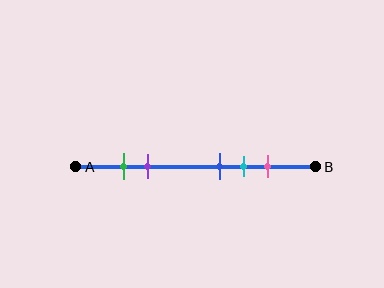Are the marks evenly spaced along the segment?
No, the marks are not evenly spaced.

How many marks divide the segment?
There are 5 marks dividing the segment.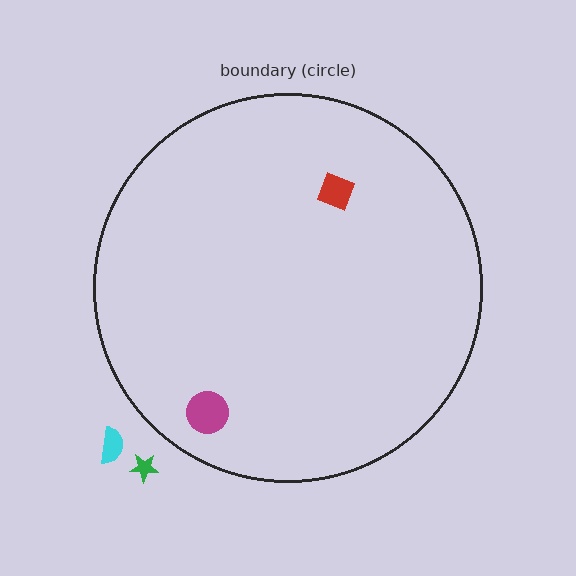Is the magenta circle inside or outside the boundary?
Inside.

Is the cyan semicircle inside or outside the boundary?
Outside.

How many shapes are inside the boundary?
2 inside, 2 outside.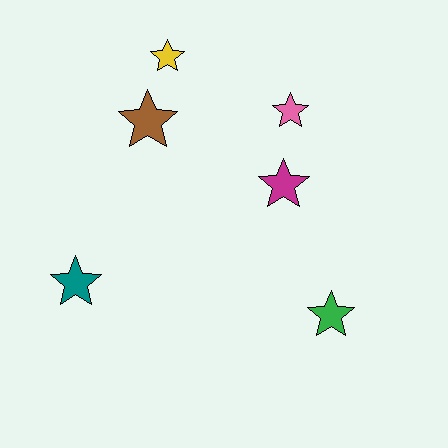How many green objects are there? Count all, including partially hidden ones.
There is 1 green object.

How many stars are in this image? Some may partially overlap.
There are 6 stars.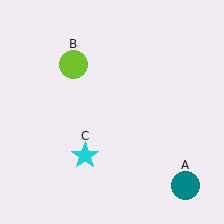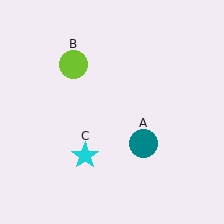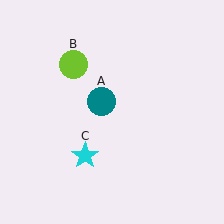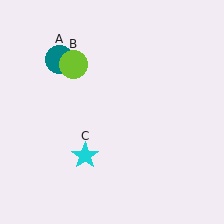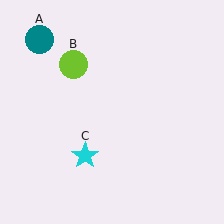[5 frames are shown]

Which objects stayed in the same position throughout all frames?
Lime circle (object B) and cyan star (object C) remained stationary.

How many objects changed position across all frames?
1 object changed position: teal circle (object A).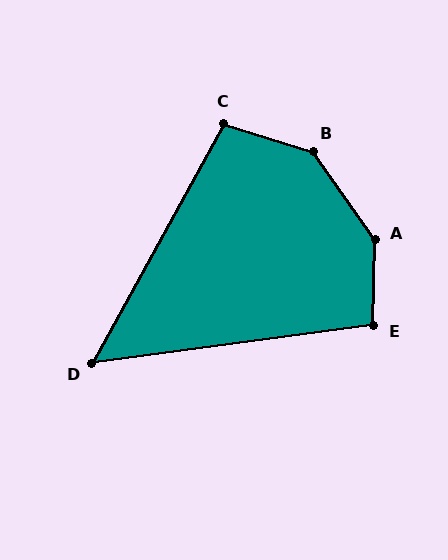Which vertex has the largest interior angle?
A, at approximately 144 degrees.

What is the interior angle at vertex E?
Approximately 99 degrees (obtuse).